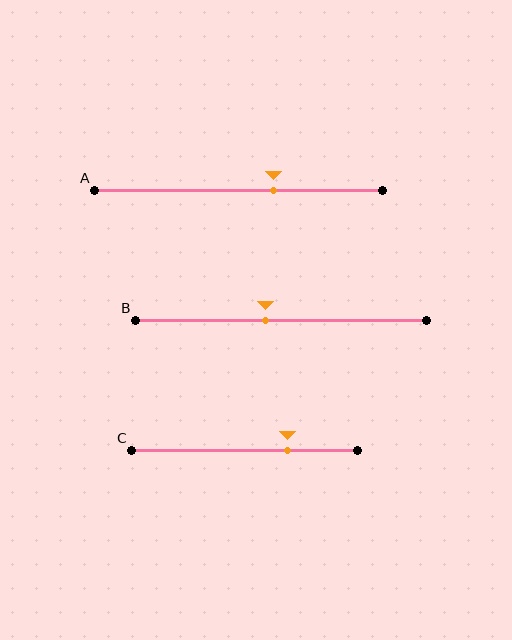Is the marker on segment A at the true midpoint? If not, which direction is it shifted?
No, the marker on segment A is shifted to the right by about 12% of the segment length.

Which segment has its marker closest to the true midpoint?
Segment B has its marker closest to the true midpoint.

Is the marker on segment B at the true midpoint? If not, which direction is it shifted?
No, the marker on segment B is shifted to the left by about 5% of the segment length.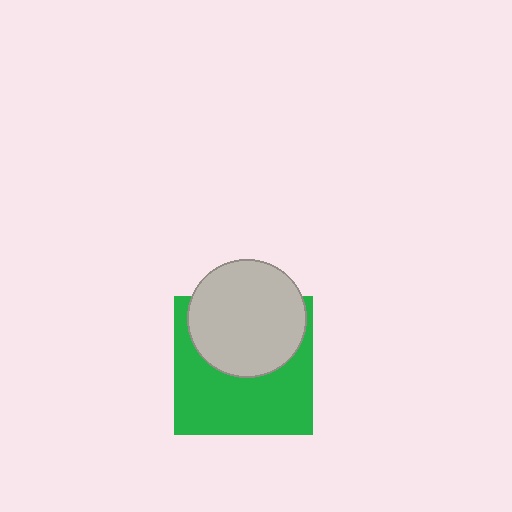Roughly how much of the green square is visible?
About half of it is visible (roughly 58%).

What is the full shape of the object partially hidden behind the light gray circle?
The partially hidden object is a green square.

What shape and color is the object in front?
The object in front is a light gray circle.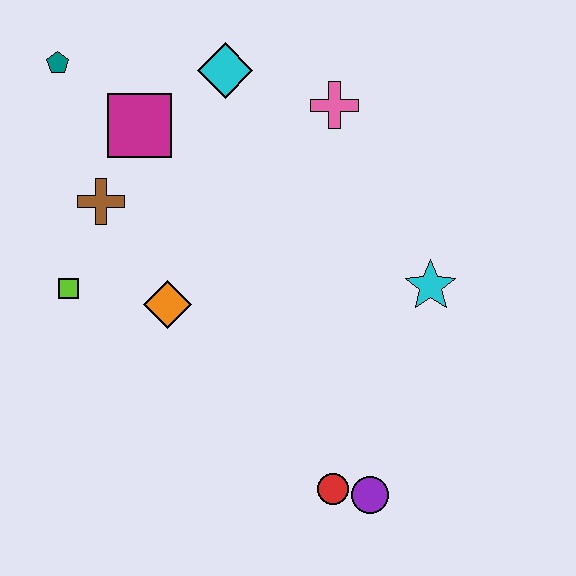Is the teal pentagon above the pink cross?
Yes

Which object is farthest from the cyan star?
The teal pentagon is farthest from the cyan star.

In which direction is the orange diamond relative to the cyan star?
The orange diamond is to the left of the cyan star.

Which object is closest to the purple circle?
The red circle is closest to the purple circle.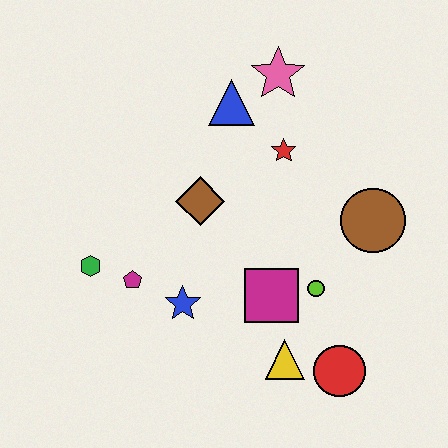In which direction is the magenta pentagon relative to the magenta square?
The magenta pentagon is to the left of the magenta square.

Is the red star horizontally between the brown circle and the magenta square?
Yes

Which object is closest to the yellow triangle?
The red circle is closest to the yellow triangle.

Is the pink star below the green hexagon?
No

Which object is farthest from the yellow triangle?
The pink star is farthest from the yellow triangle.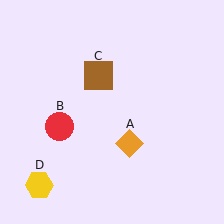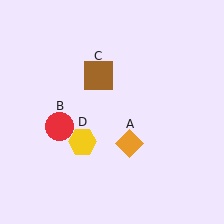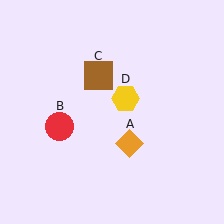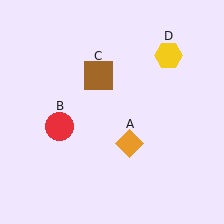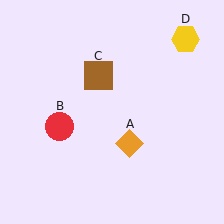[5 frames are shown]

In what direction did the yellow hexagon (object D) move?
The yellow hexagon (object D) moved up and to the right.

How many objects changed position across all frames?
1 object changed position: yellow hexagon (object D).